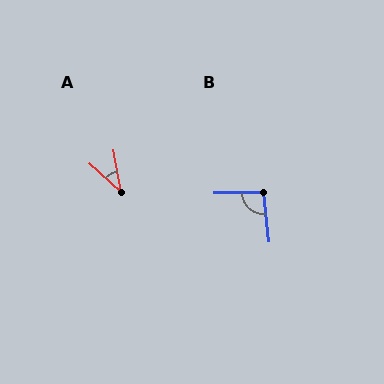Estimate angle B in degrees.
Approximately 96 degrees.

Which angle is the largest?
B, at approximately 96 degrees.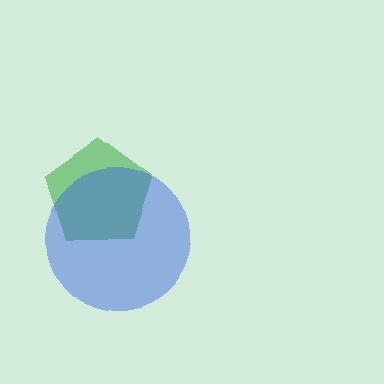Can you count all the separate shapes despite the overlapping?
Yes, there are 2 separate shapes.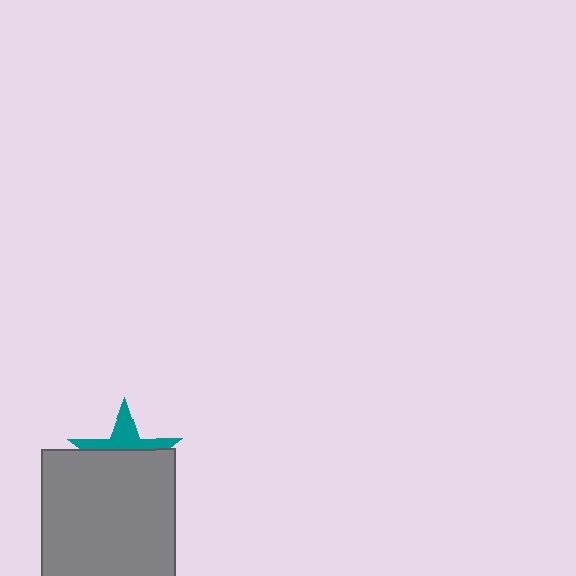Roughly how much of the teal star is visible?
A small part of it is visible (roughly 37%).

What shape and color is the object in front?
The object in front is a gray square.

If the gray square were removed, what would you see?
You would see the complete teal star.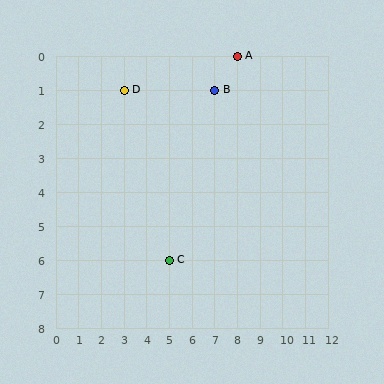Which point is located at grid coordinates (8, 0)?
Point A is at (8, 0).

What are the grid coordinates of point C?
Point C is at grid coordinates (5, 6).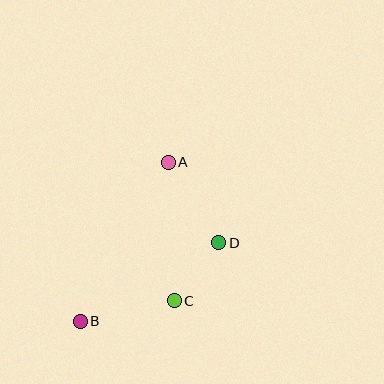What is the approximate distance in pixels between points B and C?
The distance between B and C is approximately 96 pixels.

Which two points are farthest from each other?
Points A and B are farthest from each other.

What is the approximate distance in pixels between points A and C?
The distance between A and C is approximately 138 pixels.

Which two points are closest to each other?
Points C and D are closest to each other.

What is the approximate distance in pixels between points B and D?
The distance between B and D is approximately 159 pixels.